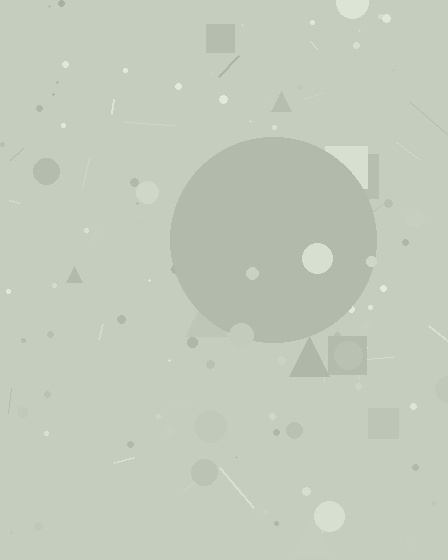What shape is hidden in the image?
A circle is hidden in the image.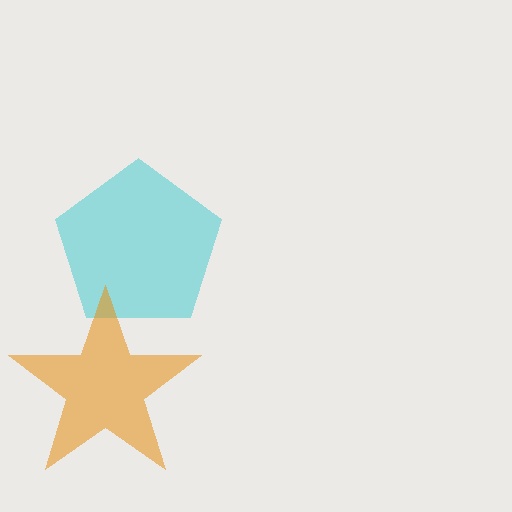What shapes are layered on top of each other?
The layered shapes are: a cyan pentagon, an orange star.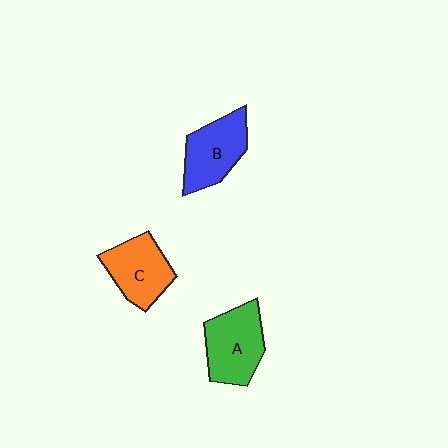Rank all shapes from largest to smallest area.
From largest to smallest: A (green), B (blue), C (orange).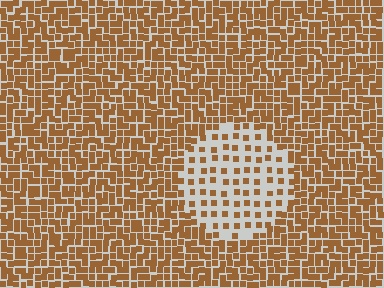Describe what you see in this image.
The image contains small brown elements arranged at two different densities. A circle-shaped region is visible where the elements are less densely packed than the surrounding area.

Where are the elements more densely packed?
The elements are more densely packed outside the circle boundary.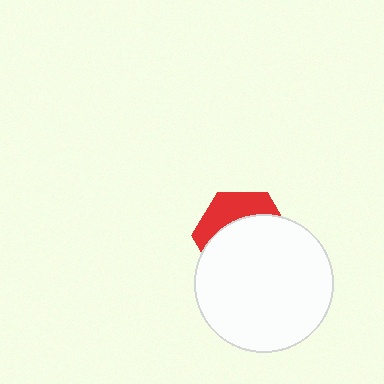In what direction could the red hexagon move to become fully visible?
The red hexagon could move up. That would shift it out from behind the white circle entirely.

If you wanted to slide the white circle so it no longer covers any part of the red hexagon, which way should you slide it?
Slide it down — that is the most direct way to separate the two shapes.